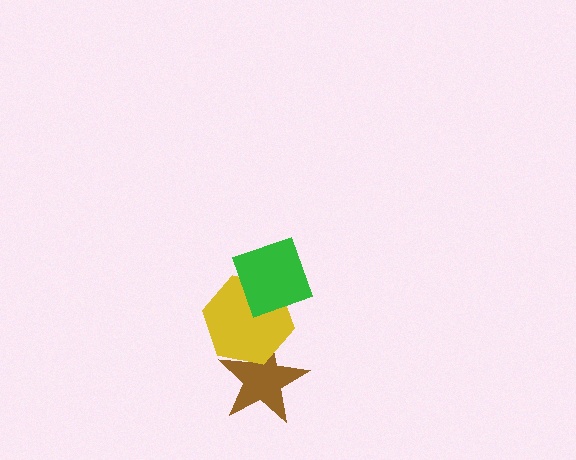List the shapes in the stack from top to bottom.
From top to bottom: the green diamond, the yellow hexagon, the brown star.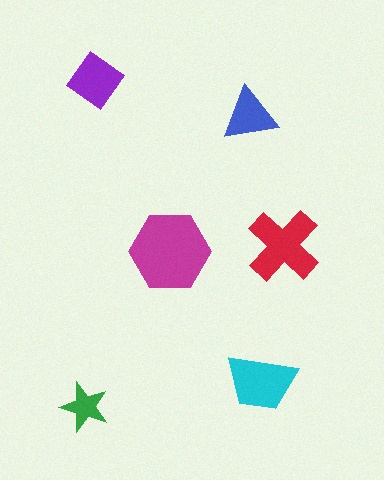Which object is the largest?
The magenta hexagon.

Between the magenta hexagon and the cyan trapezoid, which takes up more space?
The magenta hexagon.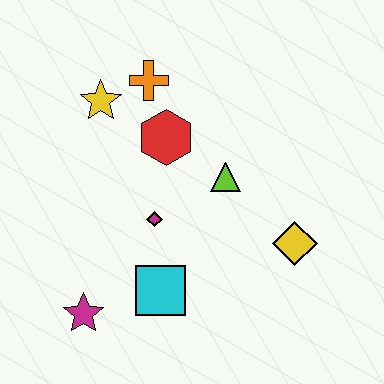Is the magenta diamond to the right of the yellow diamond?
No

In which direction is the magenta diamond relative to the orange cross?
The magenta diamond is below the orange cross.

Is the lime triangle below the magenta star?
No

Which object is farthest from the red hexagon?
The magenta star is farthest from the red hexagon.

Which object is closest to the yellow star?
The orange cross is closest to the yellow star.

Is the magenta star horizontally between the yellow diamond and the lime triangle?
No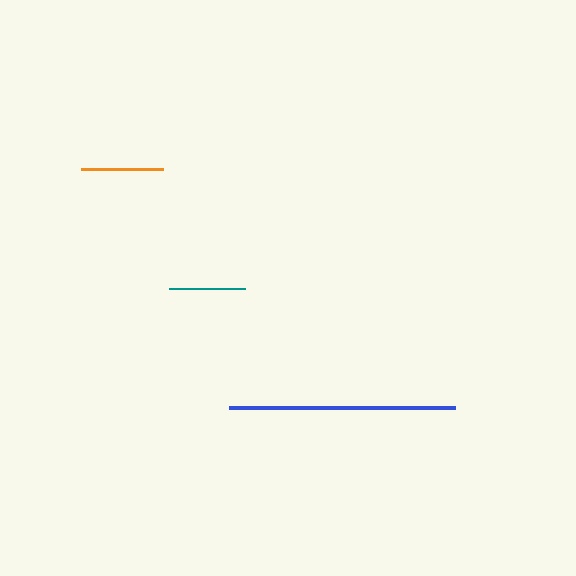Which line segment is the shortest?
The teal line is the shortest at approximately 76 pixels.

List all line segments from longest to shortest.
From longest to shortest: blue, orange, teal.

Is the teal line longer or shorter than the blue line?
The blue line is longer than the teal line.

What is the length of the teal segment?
The teal segment is approximately 76 pixels long.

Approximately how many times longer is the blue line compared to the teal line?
The blue line is approximately 3.0 times the length of the teal line.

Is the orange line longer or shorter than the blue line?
The blue line is longer than the orange line.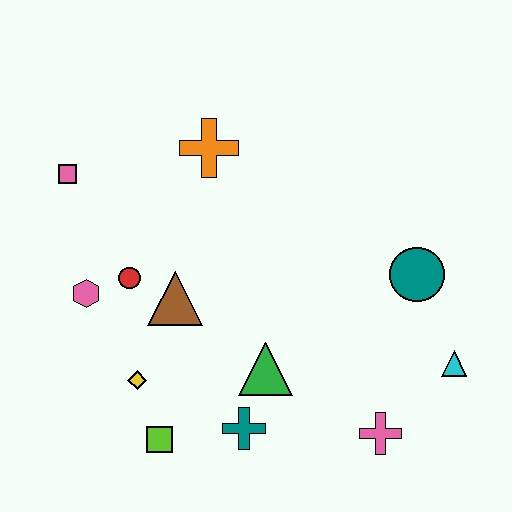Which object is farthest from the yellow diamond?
The cyan triangle is farthest from the yellow diamond.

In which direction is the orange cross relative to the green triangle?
The orange cross is above the green triangle.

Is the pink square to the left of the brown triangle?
Yes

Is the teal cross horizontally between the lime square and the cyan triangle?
Yes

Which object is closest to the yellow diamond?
The lime square is closest to the yellow diamond.